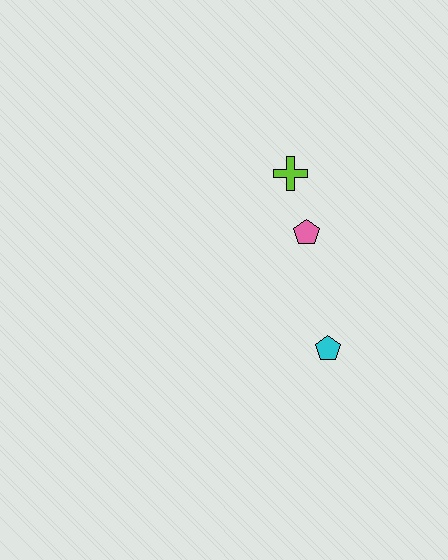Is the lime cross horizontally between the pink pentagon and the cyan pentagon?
No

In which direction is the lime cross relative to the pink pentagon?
The lime cross is above the pink pentagon.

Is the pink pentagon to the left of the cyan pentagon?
Yes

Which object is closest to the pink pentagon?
The lime cross is closest to the pink pentagon.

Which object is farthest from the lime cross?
The cyan pentagon is farthest from the lime cross.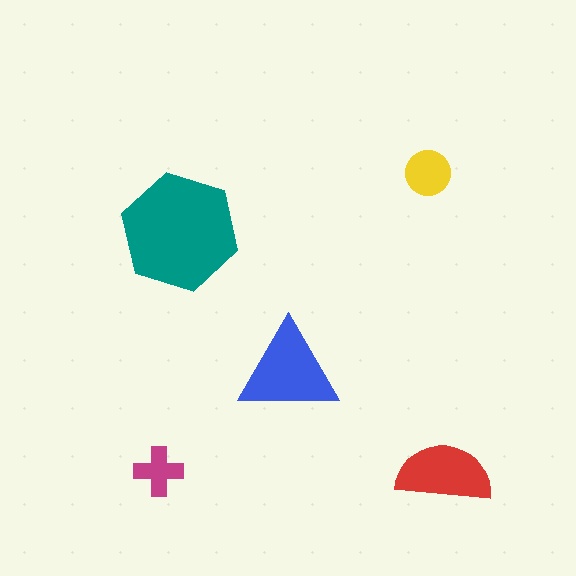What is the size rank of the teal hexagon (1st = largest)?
1st.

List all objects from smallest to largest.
The magenta cross, the yellow circle, the red semicircle, the blue triangle, the teal hexagon.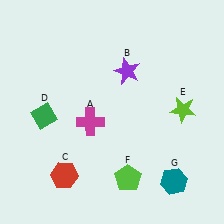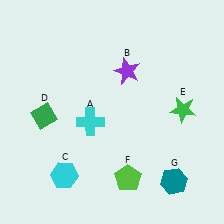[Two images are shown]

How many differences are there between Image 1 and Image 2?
There are 3 differences between the two images.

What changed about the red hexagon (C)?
In Image 1, C is red. In Image 2, it changed to cyan.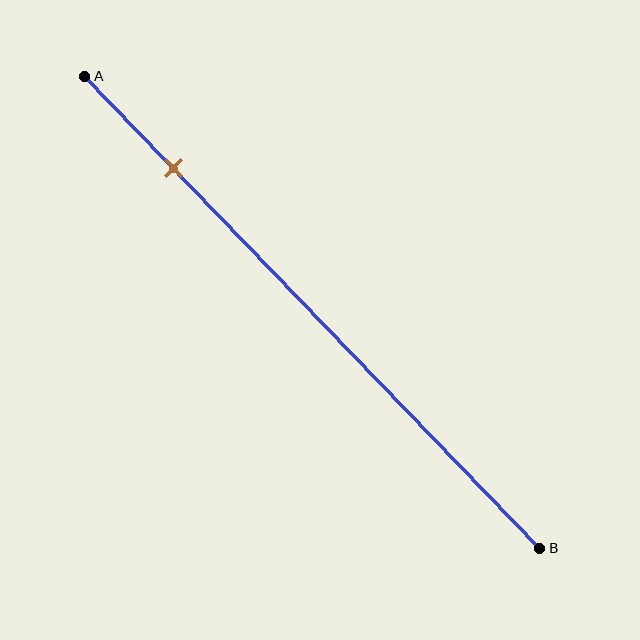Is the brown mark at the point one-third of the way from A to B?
No, the mark is at about 20% from A, not at the 33% one-third point.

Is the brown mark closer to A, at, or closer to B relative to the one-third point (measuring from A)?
The brown mark is closer to point A than the one-third point of segment AB.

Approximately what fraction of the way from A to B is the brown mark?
The brown mark is approximately 20% of the way from A to B.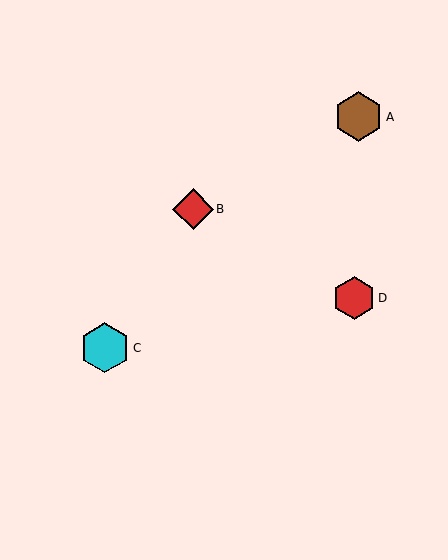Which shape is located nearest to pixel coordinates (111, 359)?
The cyan hexagon (labeled C) at (105, 348) is nearest to that location.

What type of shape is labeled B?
Shape B is a red diamond.